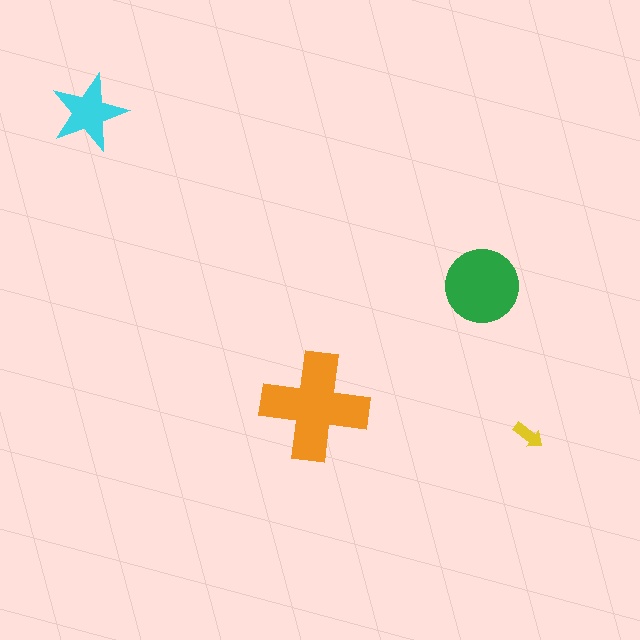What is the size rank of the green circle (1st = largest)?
2nd.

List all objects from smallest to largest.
The yellow arrow, the cyan star, the green circle, the orange cross.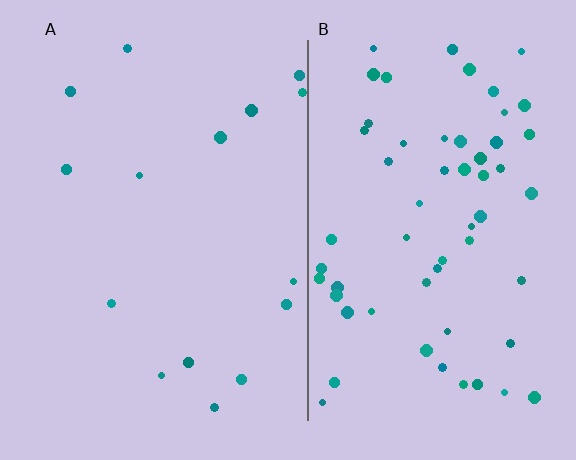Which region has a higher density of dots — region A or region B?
B (the right).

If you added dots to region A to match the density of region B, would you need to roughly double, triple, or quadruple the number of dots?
Approximately quadruple.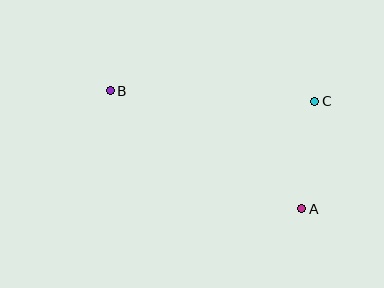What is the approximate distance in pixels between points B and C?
The distance between B and C is approximately 205 pixels.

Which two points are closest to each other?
Points A and C are closest to each other.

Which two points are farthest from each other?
Points A and B are farthest from each other.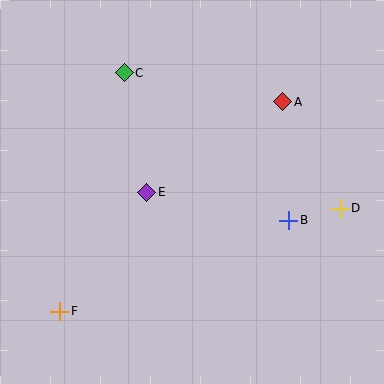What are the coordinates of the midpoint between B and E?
The midpoint between B and E is at (218, 206).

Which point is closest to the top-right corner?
Point A is closest to the top-right corner.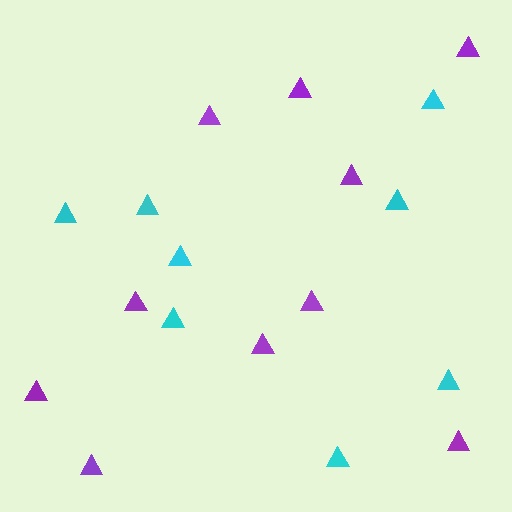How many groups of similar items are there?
There are 2 groups: one group of purple triangles (10) and one group of cyan triangles (8).